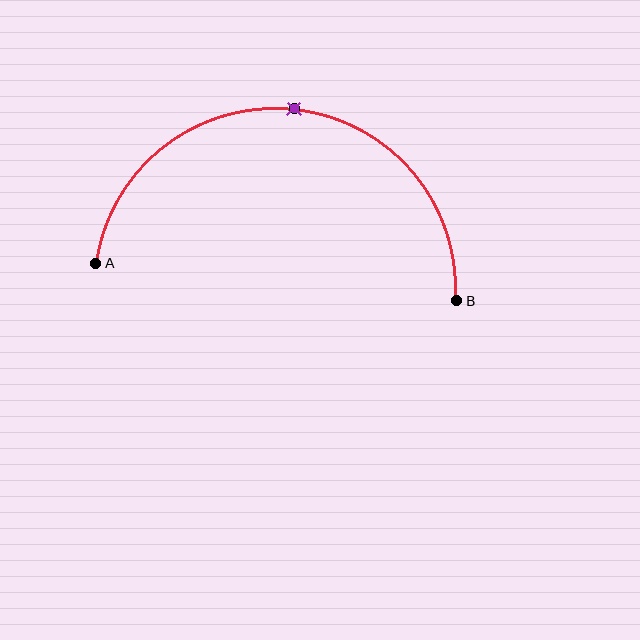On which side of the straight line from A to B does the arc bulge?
The arc bulges above the straight line connecting A and B.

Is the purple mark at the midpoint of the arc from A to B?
Yes. The purple mark lies on the arc at equal arc-length from both A and B — it is the arc midpoint.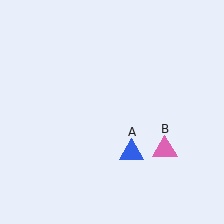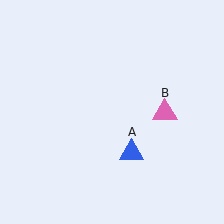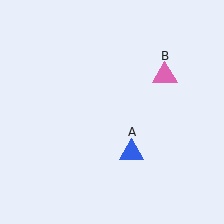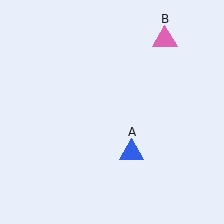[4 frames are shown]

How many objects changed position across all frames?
1 object changed position: pink triangle (object B).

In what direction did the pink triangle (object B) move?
The pink triangle (object B) moved up.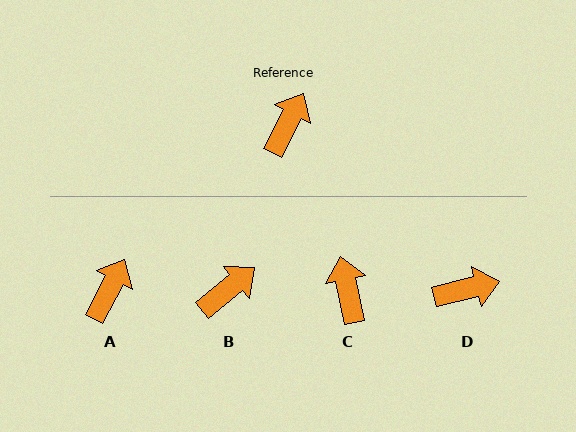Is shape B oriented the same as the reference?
No, it is off by about 24 degrees.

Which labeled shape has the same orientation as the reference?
A.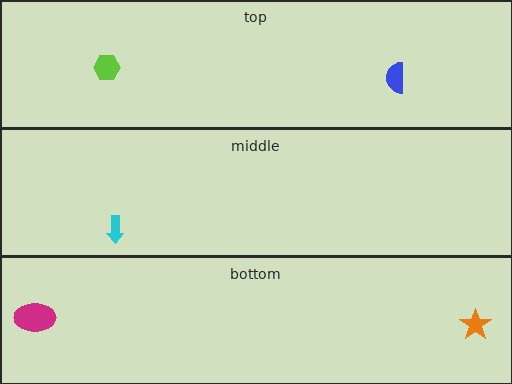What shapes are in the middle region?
The cyan arrow.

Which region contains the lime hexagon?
The top region.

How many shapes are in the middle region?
1.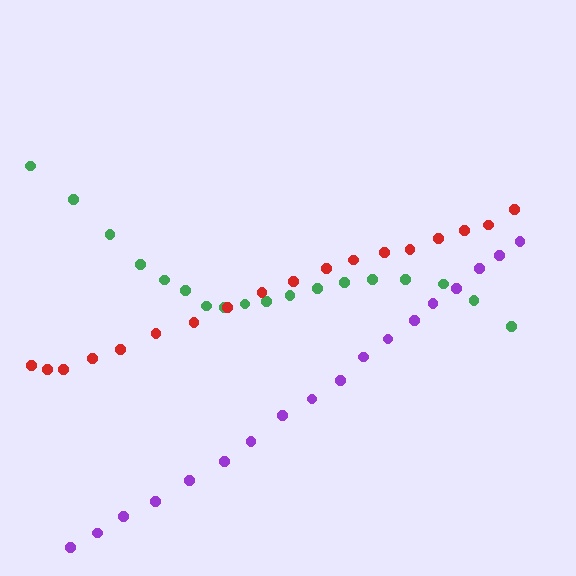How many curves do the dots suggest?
There are 3 distinct paths.